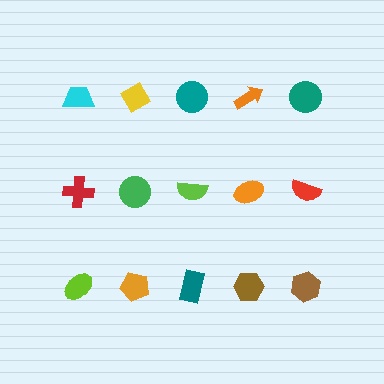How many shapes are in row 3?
5 shapes.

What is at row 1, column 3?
A teal circle.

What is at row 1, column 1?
A cyan trapezoid.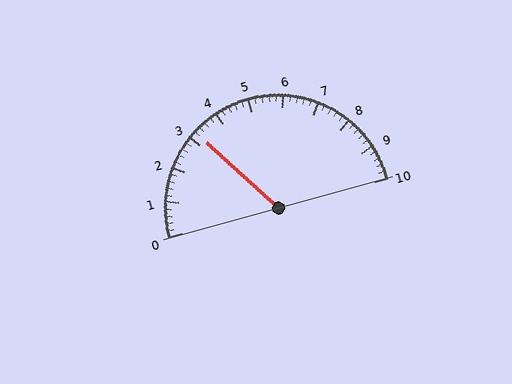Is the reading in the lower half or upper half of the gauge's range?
The reading is in the lower half of the range (0 to 10).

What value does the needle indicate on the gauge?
The needle indicates approximately 3.2.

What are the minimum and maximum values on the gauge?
The gauge ranges from 0 to 10.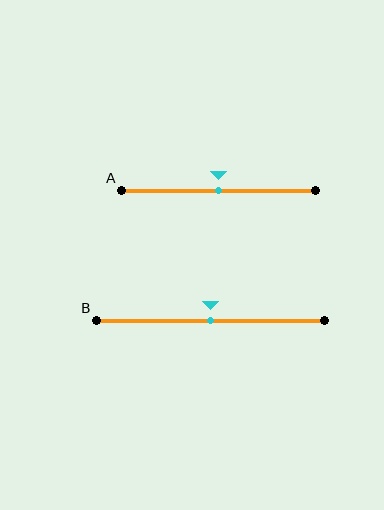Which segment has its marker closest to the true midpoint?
Segment A has its marker closest to the true midpoint.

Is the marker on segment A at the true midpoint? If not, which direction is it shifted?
Yes, the marker on segment A is at the true midpoint.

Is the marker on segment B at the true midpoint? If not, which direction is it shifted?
Yes, the marker on segment B is at the true midpoint.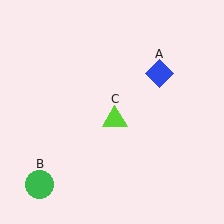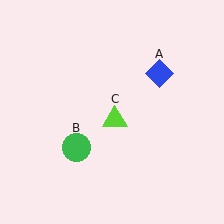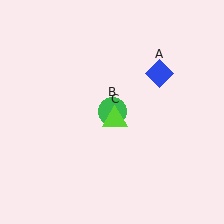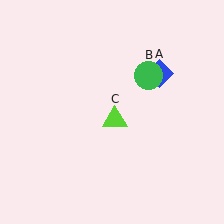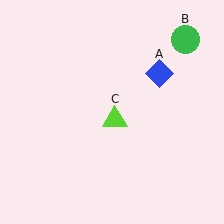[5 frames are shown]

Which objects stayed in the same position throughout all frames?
Blue diamond (object A) and lime triangle (object C) remained stationary.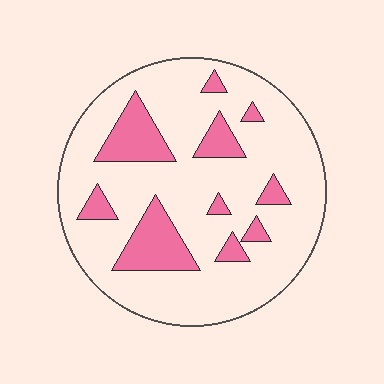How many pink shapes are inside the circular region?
10.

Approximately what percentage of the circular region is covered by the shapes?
Approximately 20%.